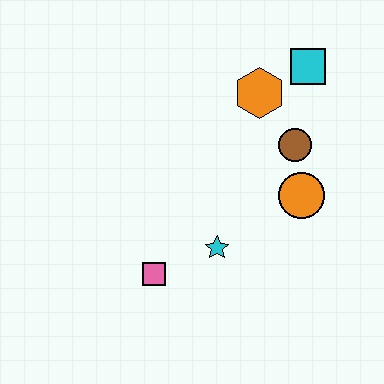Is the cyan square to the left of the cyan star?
No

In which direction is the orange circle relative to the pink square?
The orange circle is to the right of the pink square.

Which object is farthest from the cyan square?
The pink square is farthest from the cyan square.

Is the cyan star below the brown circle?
Yes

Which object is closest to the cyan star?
The pink square is closest to the cyan star.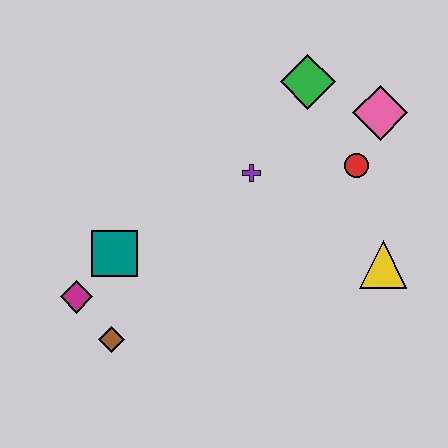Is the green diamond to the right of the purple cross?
Yes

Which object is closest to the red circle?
The pink diamond is closest to the red circle.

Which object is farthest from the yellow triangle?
The magenta diamond is farthest from the yellow triangle.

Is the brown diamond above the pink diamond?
No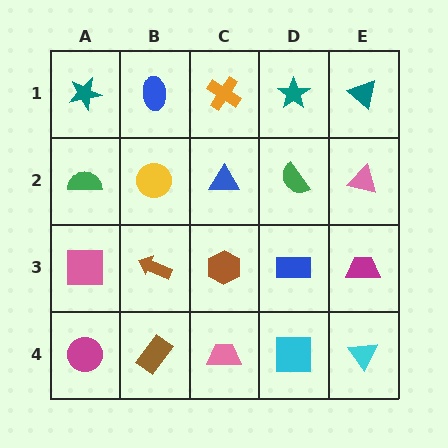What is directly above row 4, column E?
A magenta trapezoid.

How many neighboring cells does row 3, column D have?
4.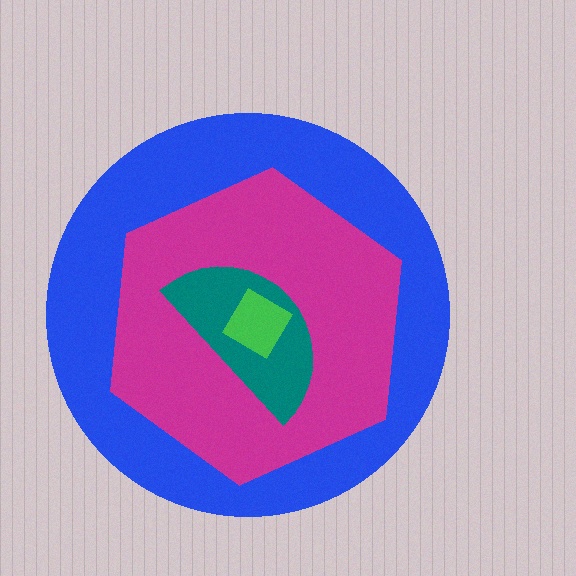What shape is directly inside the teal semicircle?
The green diamond.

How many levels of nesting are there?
4.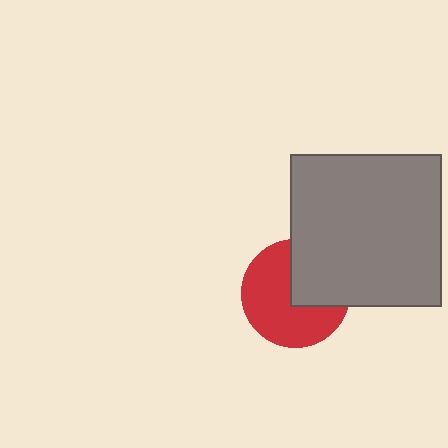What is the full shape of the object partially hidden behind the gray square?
The partially hidden object is a red circle.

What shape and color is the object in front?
The object in front is a gray square.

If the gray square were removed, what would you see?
You would see the complete red circle.